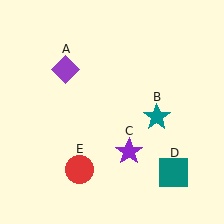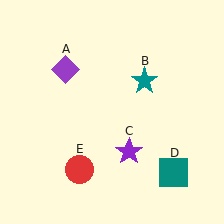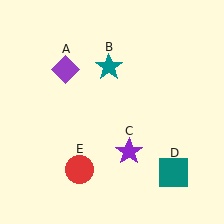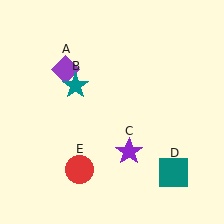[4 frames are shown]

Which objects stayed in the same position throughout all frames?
Purple diamond (object A) and purple star (object C) and teal square (object D) and red circle (object E) remained stationary.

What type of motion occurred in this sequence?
The teal star (object B) rotated counterclockwise around the center of the scene.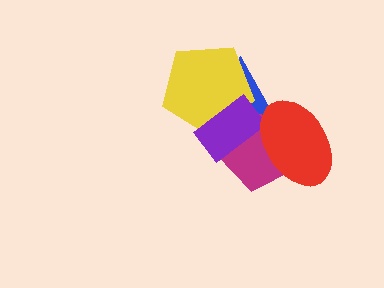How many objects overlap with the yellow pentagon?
3 objects overlap with the yellow pentagon.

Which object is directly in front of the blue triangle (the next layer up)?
The magenta pentagon is directly in front of the blue triangle.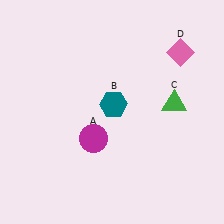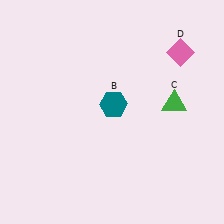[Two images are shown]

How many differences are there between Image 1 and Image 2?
There is 1 difference between the two images.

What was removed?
The magenta circle (A) was removed in Image 2.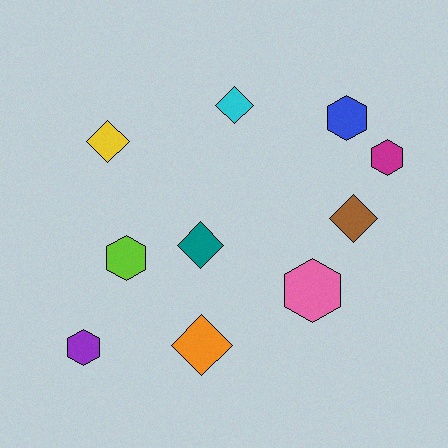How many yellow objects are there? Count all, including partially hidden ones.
There is 1 yellow object.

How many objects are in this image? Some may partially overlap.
There are 10 objects.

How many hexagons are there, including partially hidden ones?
There are 5 hexagons.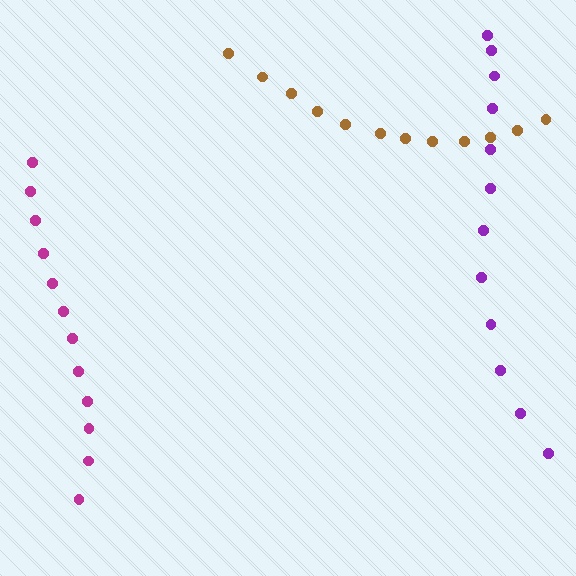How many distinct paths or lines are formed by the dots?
There are 3 distinct paths.